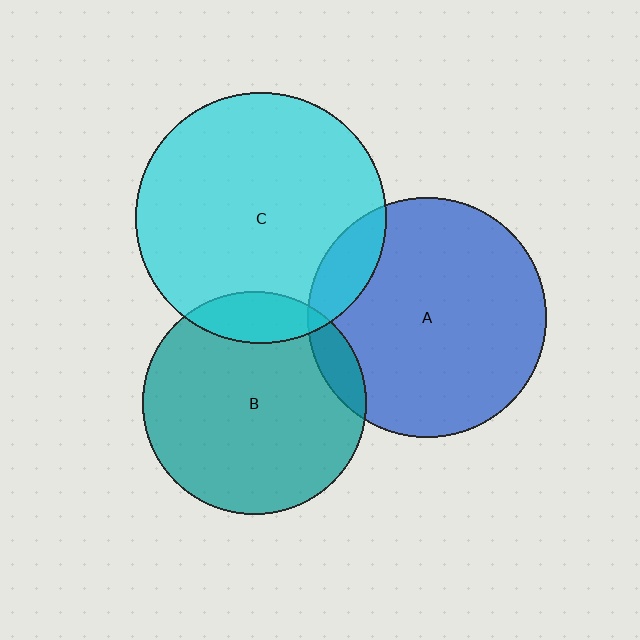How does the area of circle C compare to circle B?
Approximately 1.3 times.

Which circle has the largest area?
Circle C (cyan).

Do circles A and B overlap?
Yes.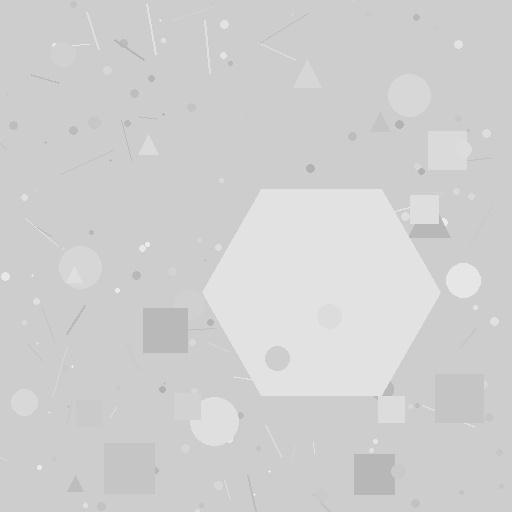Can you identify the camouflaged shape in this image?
The camouflaged shape is a hexagon.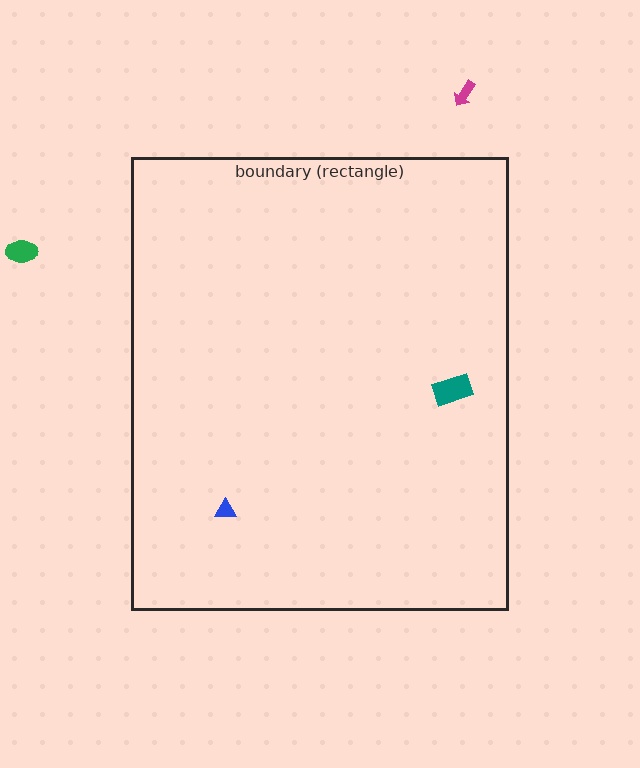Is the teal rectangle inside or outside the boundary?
Inside.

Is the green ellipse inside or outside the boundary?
Outside.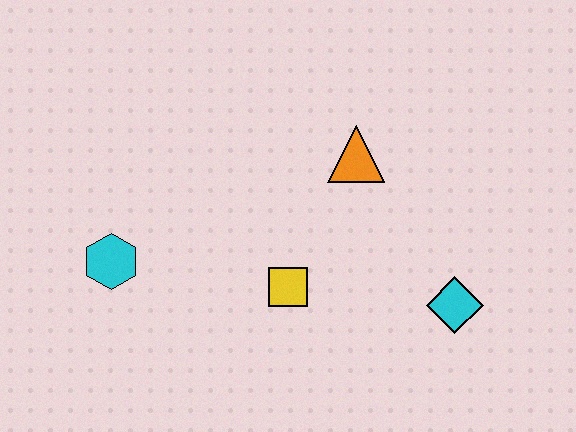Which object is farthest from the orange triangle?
The cyan hexagon is farthest from the orange triangle.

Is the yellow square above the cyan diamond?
Yes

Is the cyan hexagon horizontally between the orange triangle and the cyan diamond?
No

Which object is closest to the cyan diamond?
The yellow square is closest to the cyan diamond.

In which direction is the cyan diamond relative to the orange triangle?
The cyan diamond is below the orange triangle.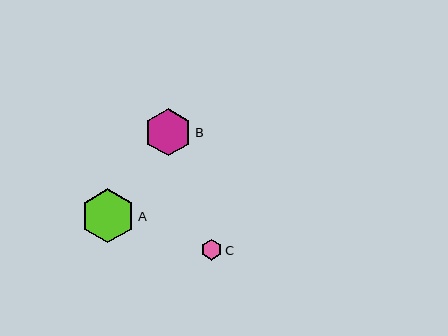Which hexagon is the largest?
Hexagon A is the largest with a size of approximately 54 pixels.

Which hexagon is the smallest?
Hexagon C is the smallest with a size of approximately 21 pixels.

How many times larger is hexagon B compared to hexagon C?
Hexagon B is approximately 2.2 times the size of hexagon C.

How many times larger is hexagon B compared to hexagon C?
Hexagon B is approximately 2.2 times the size of hexagon C.